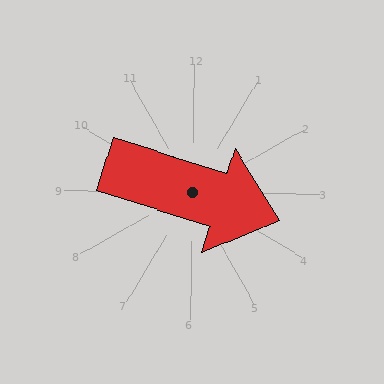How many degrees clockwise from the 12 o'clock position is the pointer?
Approximately 107 degrees.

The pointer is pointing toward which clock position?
Roughly 4 o'clock.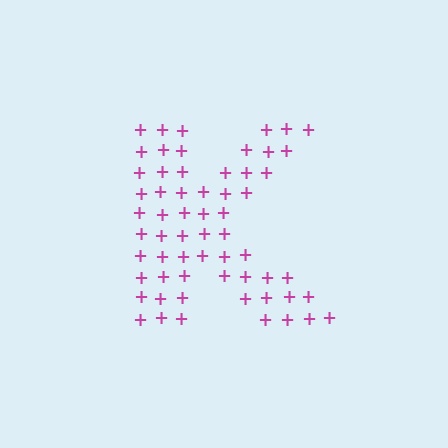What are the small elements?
The small elements are plus signs.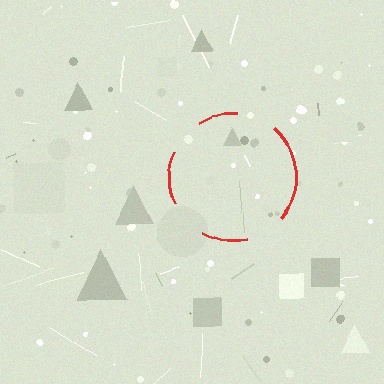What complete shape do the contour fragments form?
The contour fragments form a circle.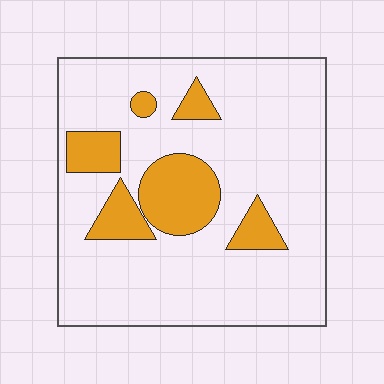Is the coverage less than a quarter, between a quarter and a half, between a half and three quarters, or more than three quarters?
Less than a quarter.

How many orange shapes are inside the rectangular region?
6.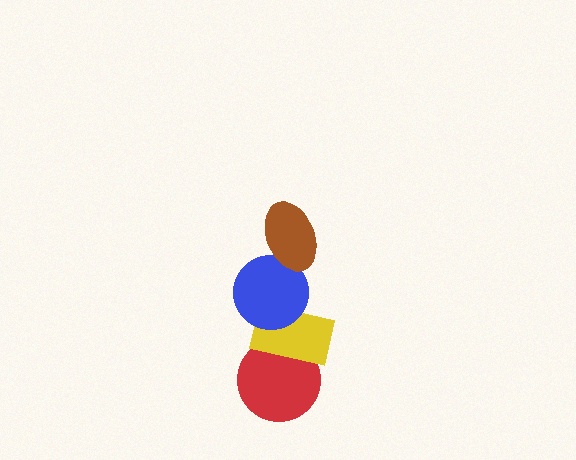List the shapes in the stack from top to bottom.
From top to bottom: the brown ellipse, the blue circle, the yellow rectangle, the red circle.